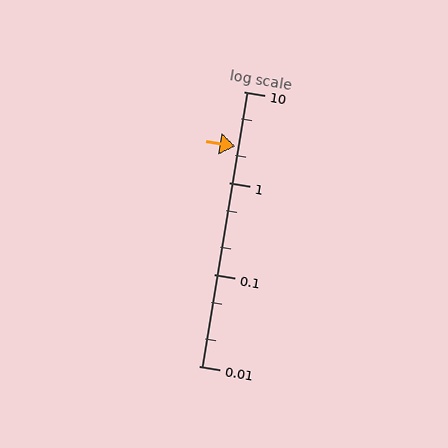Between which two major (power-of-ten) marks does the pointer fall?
The pointer is between 1 and 10.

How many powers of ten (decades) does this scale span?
The scale spans 3 decades, from 0.01 to 10.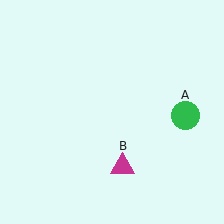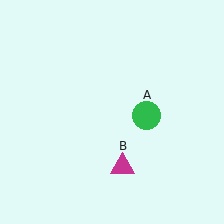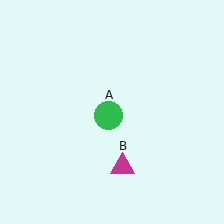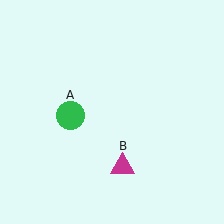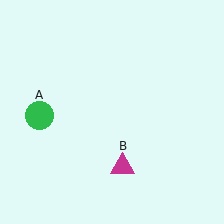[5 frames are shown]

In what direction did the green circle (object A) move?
The green circle (object A) moved left.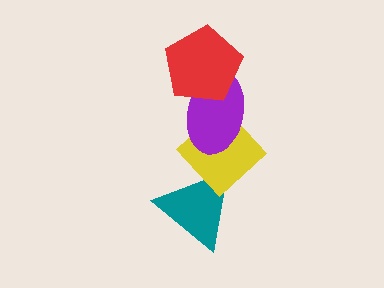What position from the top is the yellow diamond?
The yellow diamond is 3rd from the top.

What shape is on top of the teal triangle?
The yellow diamond is on top of the teal triangle.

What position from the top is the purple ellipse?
The purple ellipse is 2nd from the top.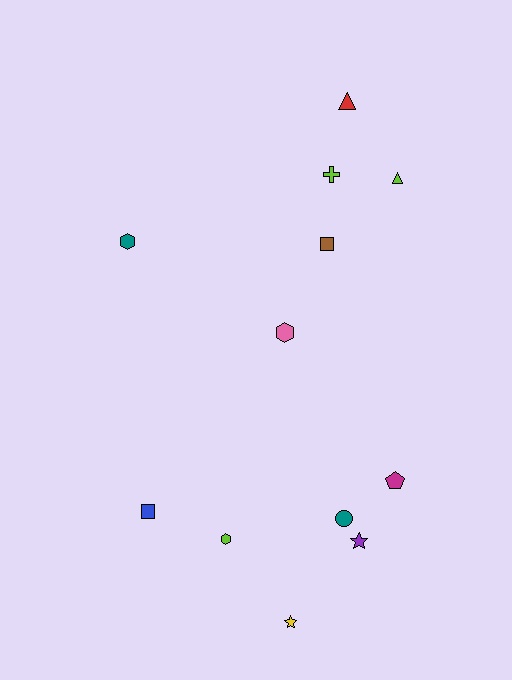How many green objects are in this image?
There are no green objects.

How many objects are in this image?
There are 12 objects.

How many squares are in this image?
There are 2 squares.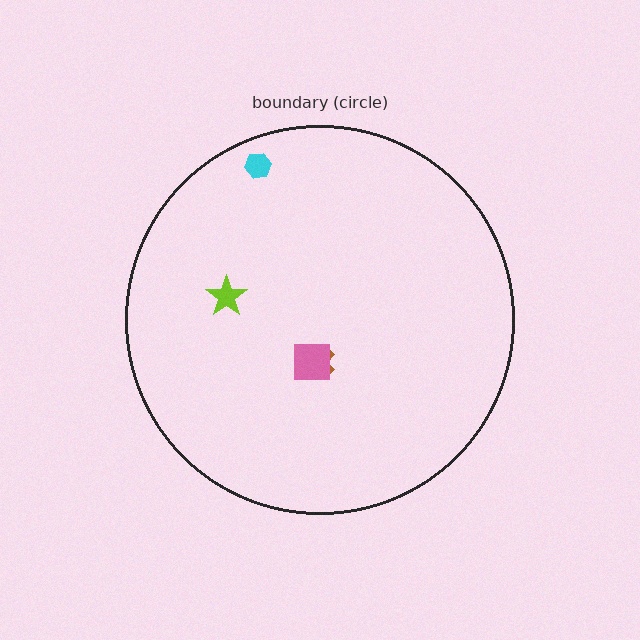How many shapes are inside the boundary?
4 inside, 0 outside.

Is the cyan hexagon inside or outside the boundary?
Inside.